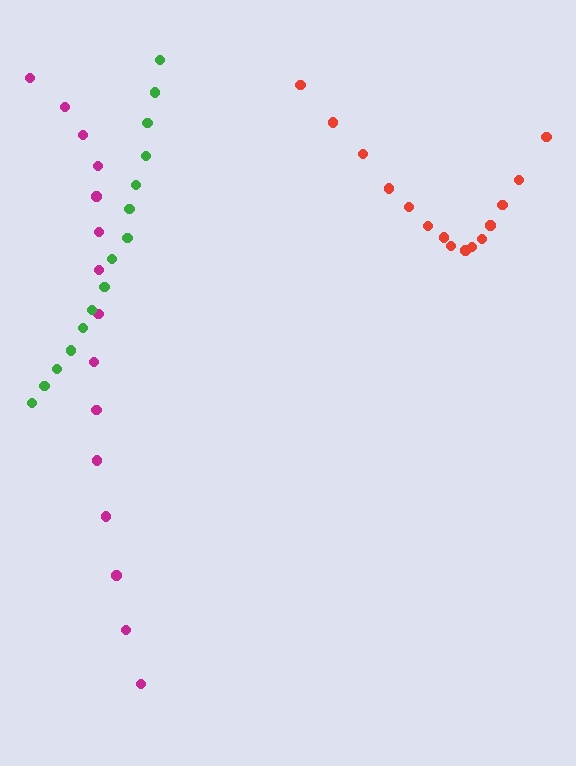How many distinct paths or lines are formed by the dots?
There are 3 distinct paths.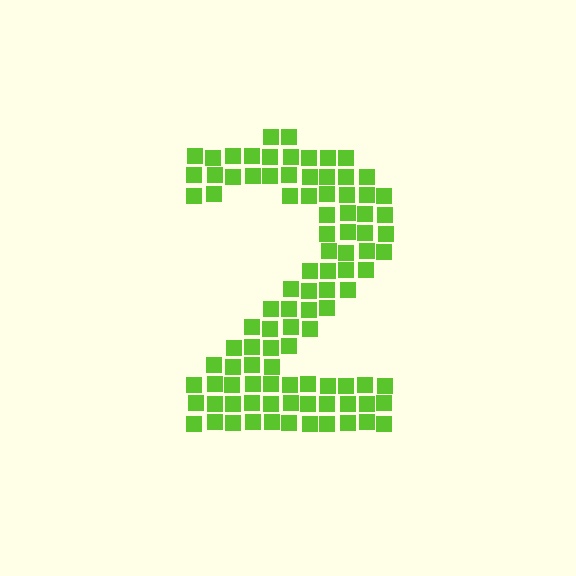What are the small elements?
The small elements are squares.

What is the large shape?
The large shape is the digit 2.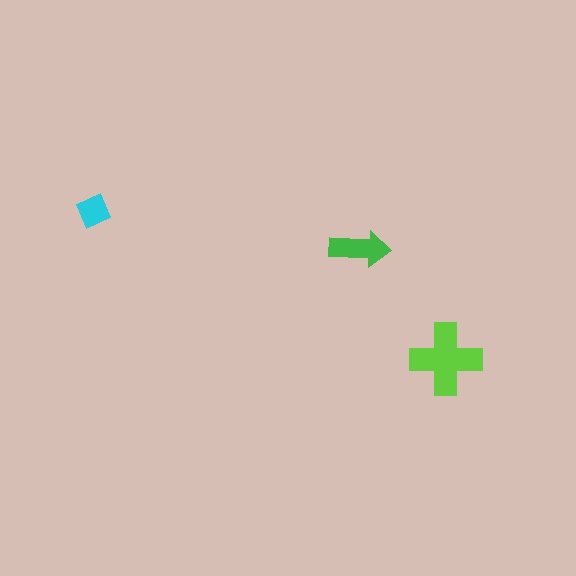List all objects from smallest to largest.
The cyan diamond, the green arrow, the lime cross.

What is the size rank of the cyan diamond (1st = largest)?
3rd.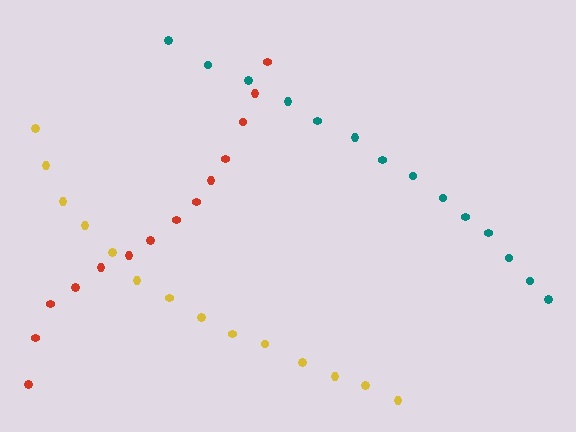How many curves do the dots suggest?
There are 3 distinct paths.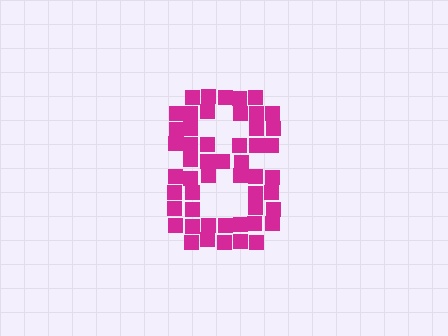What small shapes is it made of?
It is made of small squares.